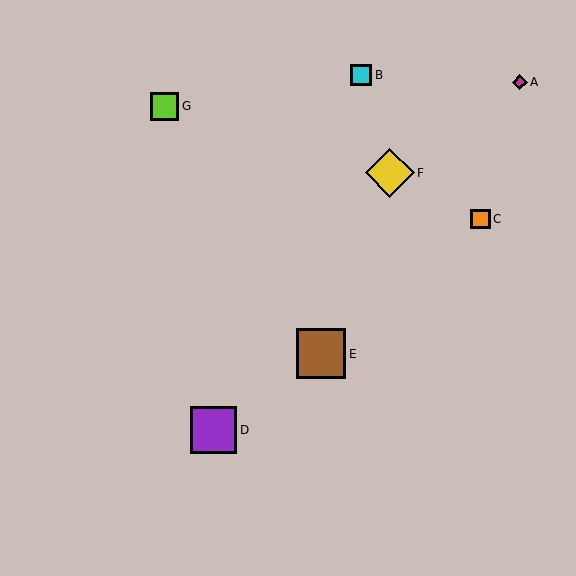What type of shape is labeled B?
Shape B is a cyan square.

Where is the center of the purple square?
The center of the purple square is at (214, 430).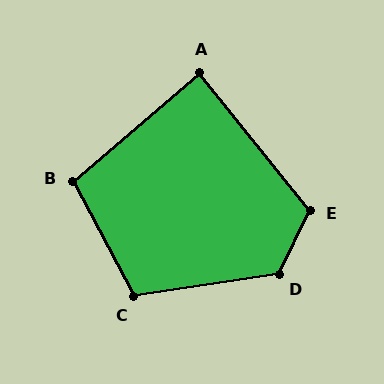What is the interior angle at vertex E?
Approximately 115 degrees (obtuse).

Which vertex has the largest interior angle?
D, at approximately 125 degrees.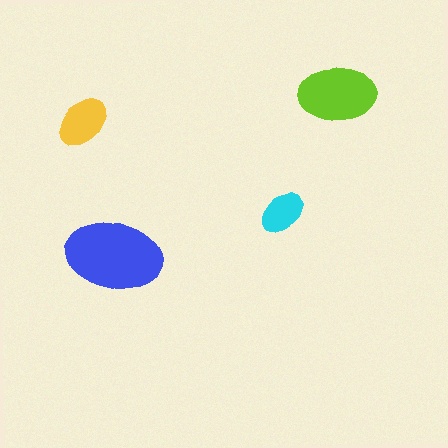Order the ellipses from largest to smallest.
the blue one, the lime one, the yellow one, the cyan one.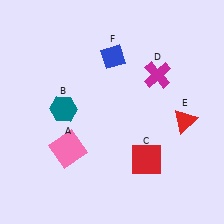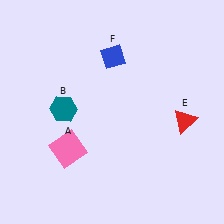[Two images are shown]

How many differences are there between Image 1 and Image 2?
There are 2 differences between the two images.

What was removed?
The magenta cross (D), the red square (C) were removed in Image 2.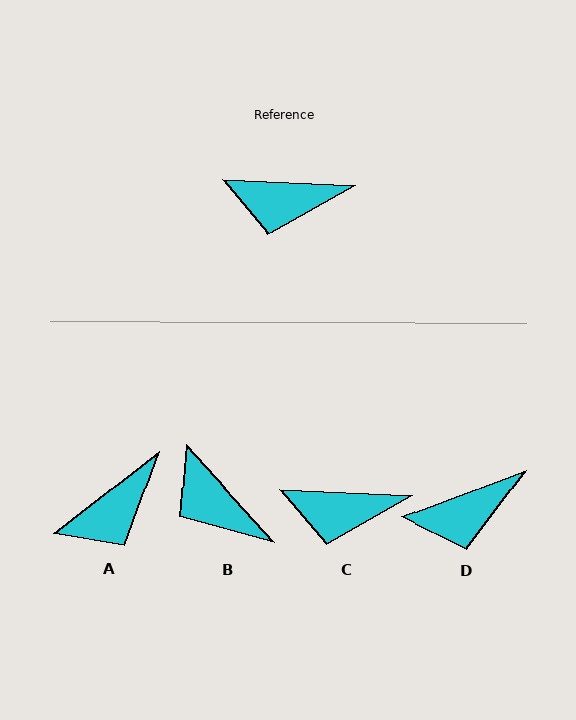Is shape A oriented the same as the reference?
No, it is off by about 40 degrees.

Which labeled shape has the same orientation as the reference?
C.